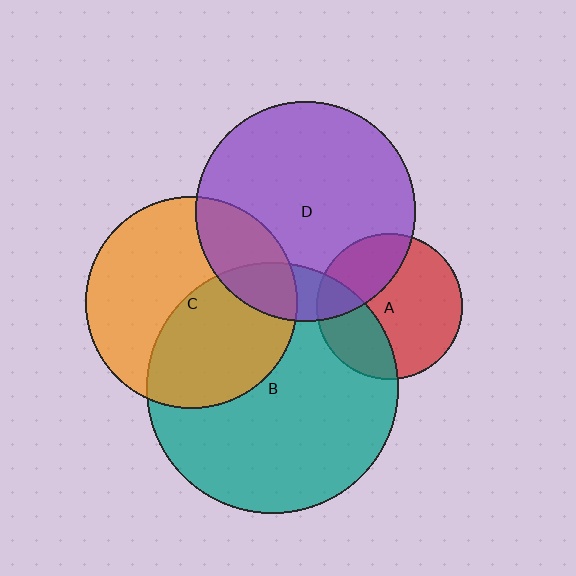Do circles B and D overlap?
Yes.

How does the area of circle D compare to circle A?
Approximately 2.3 times.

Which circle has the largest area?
Circle B (teal).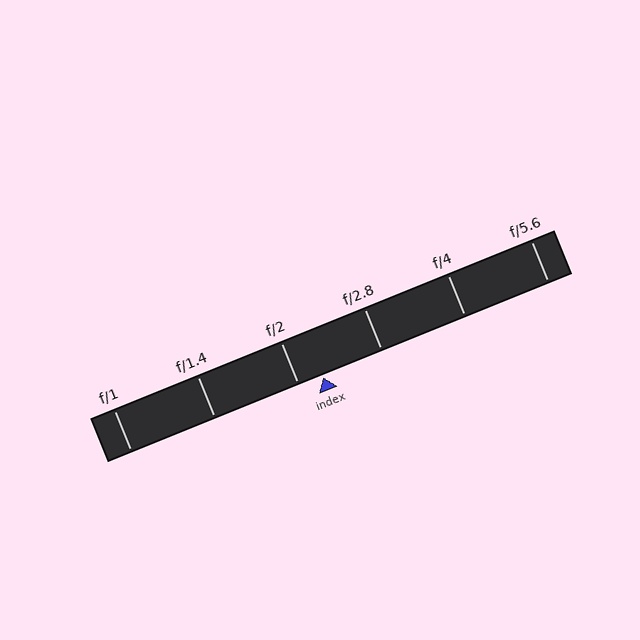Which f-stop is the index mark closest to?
The index mark is closest to f/2.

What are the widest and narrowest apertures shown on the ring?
The widest aperture shown is f/1 and the narrowest is f/5.6.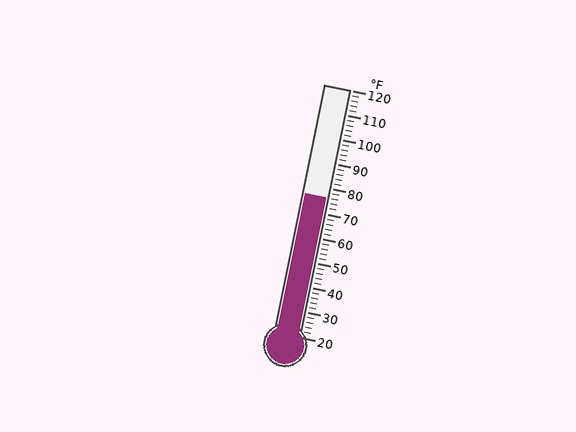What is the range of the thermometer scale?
The thermometer scale ranges from 20°F to 120°F.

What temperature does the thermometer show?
The thermometer shows approximately 76°F.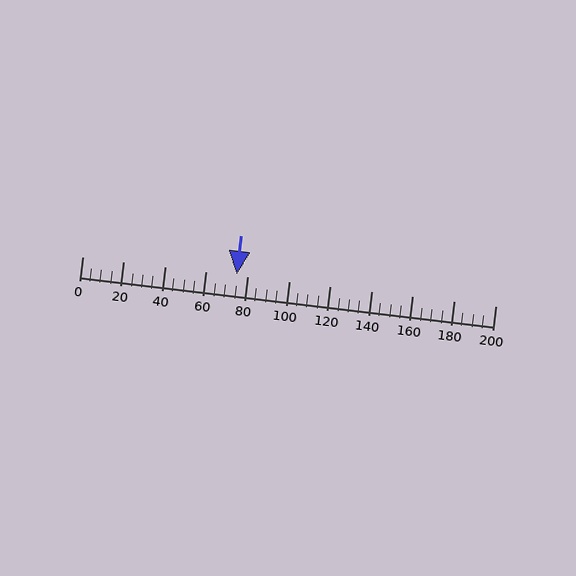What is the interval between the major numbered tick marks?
The major tick marks are spaced 20 units apart.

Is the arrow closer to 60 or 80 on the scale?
The arrow is closer to 80.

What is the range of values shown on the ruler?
The ruler shows values from 0 to 200.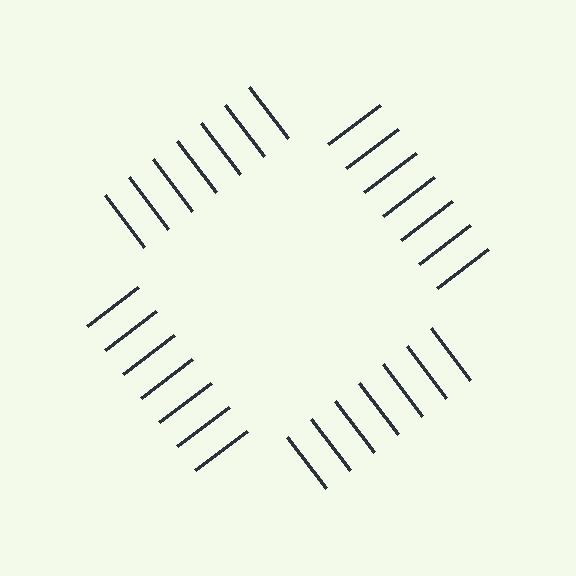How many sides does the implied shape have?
4 sides — the line-ends trace a square.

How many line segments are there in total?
28 — 7 along each of the 4 edges.